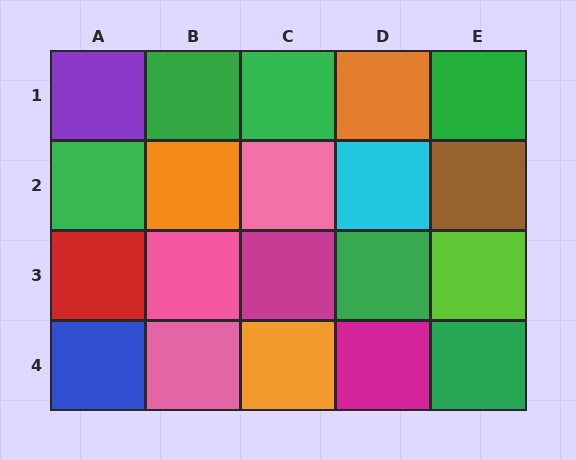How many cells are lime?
1 cell is lime.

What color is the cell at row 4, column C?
Orange.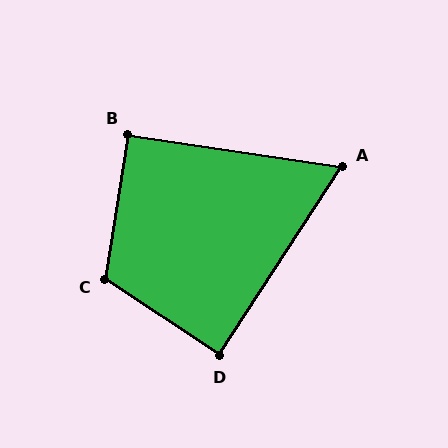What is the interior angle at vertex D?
Approximately 89 degrees (approximately right).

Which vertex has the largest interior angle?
C, at approximately 114 degrees.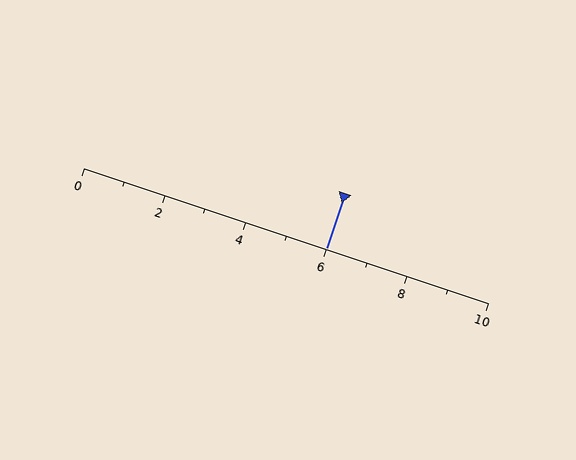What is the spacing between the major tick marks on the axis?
The major ticks are spaced 2 apart.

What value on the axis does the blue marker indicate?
The marker indicates approximately 6.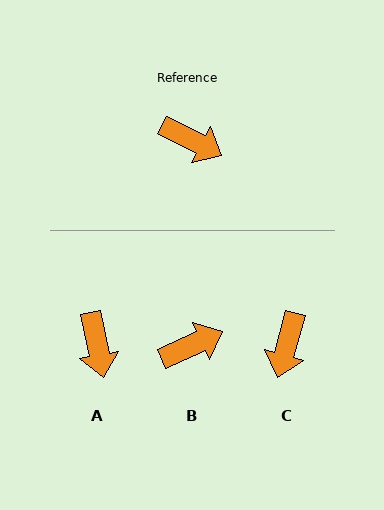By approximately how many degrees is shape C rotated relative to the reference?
Approximately 78 degrees clockwise.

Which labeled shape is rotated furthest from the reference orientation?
C, about 78 degrees away.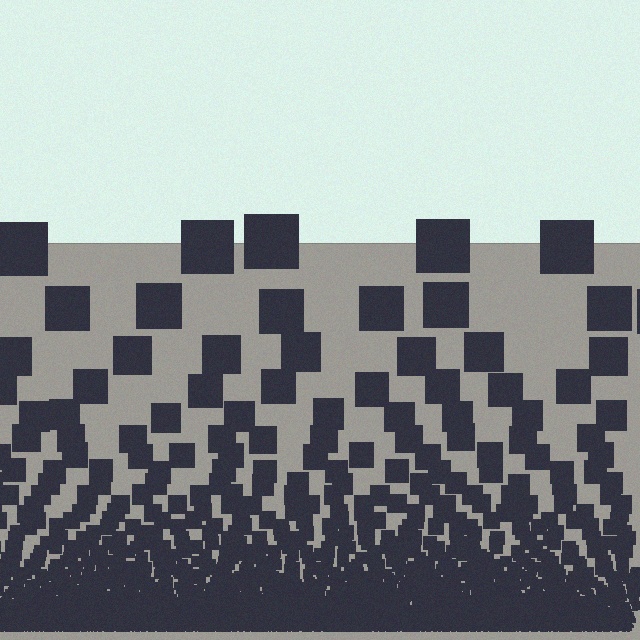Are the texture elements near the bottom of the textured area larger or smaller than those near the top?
Smaller. The gradient is inverted — elements near the bottom are smaller and denser.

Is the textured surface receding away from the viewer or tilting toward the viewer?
The surface appears to tilt toward the viewer. Texture elements get larger and sparser toward the top.